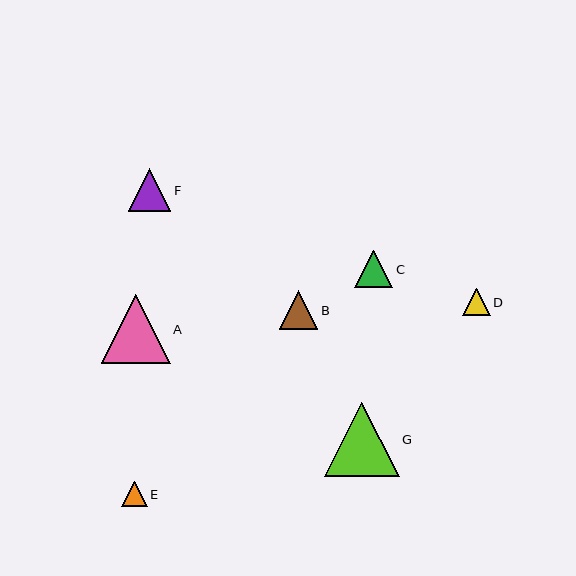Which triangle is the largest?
Triangle G is the largest with a size of approximately 74 pixels.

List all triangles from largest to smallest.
From largest to smallest: G, A, F, B, C, D, E.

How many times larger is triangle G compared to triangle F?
Triangle G is approximately 1.8 times the size of triangle F.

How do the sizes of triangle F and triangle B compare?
Triangle F and triangle B are approximately the same size.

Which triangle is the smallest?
Triangle E is the smallest with a size of approximately 26 pixels.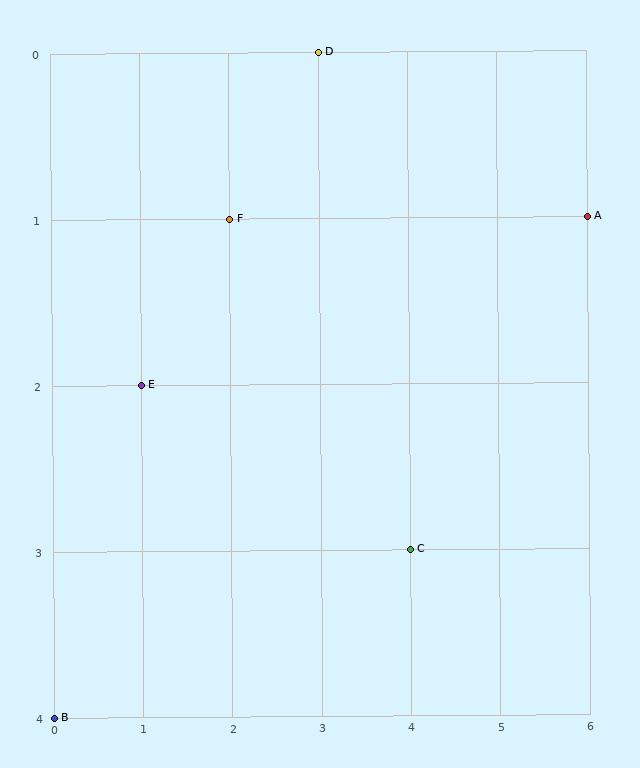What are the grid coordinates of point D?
Point D is at grid coordinates (3, 0).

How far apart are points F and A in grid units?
Points F and A are 4 columns apart.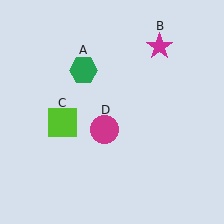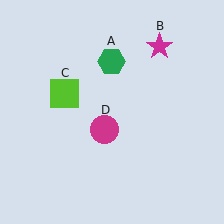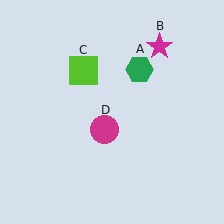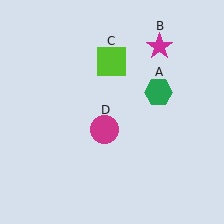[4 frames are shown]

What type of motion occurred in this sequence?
The green hexagon (object A), lime square (object C) rotated clockwise around the center of the scene.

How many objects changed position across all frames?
2 objects changed position: green hexagon (object A), lime square (object C).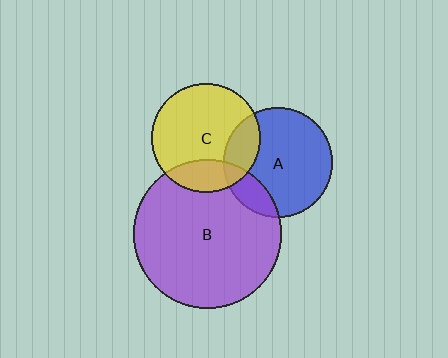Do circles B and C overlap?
Yes.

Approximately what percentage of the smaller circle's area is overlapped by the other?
Approximately 20%.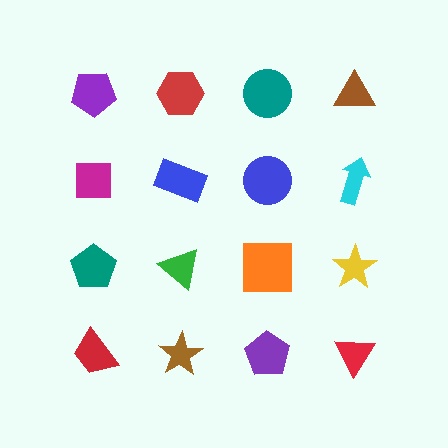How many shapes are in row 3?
4 shapes.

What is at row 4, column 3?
A purple pentagon.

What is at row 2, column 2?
A blue rectangle.